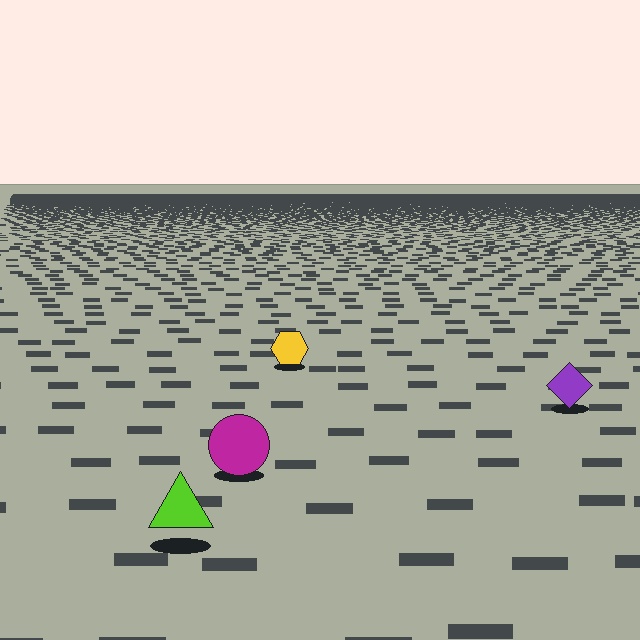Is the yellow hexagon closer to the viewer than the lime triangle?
No. The lime triangle is closer — you can tell from the texture gradient: the ground texture is coarser near it.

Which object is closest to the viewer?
The lime triangle is closest. The texture marks near it are larger and more spread out.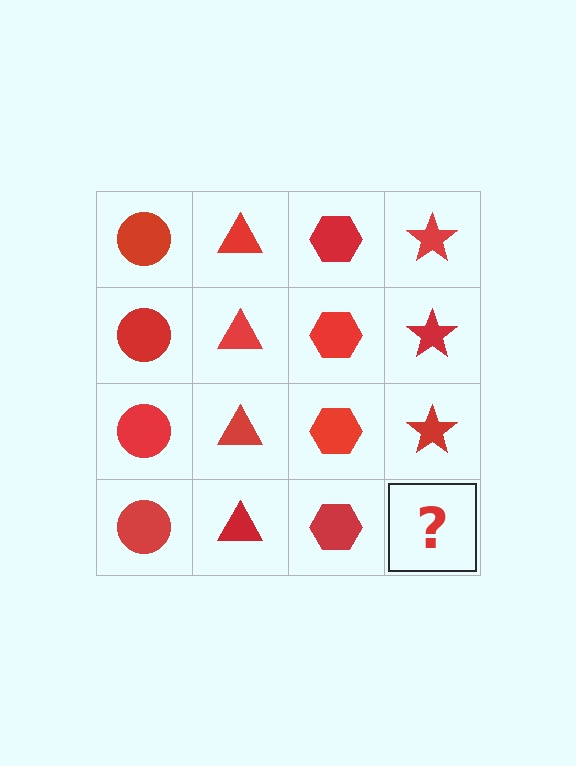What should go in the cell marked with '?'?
The missing cell should contain a red star.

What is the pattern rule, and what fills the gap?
The rule is that each column has a consistent shape. The gap should be filled with a red star.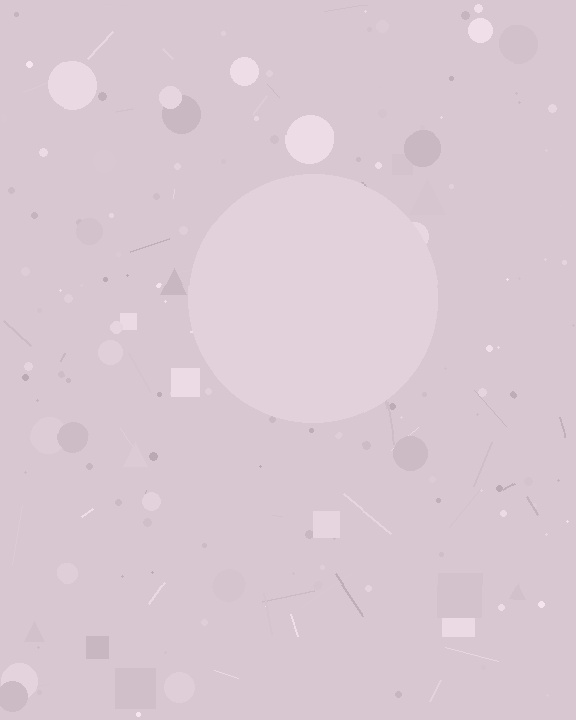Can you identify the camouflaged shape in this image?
The camouflaged shape is a circle.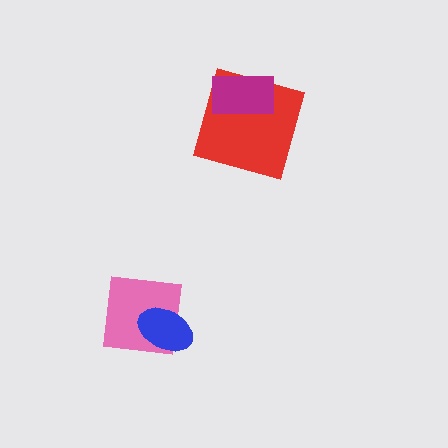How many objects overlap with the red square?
1 object overlaps with the red square.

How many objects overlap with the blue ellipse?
1 object overlaps with the blue ellipse.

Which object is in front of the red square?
The magenta rectangle is in front of the red square.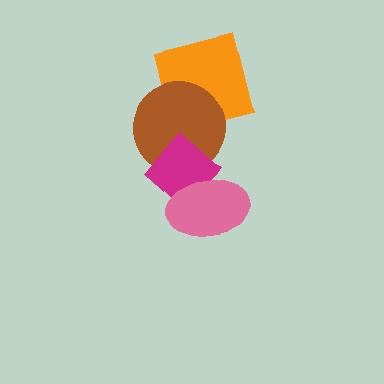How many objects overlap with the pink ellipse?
1 object overlaps with the pink ellipse.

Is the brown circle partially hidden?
Yes, it is partially covered by another shape.